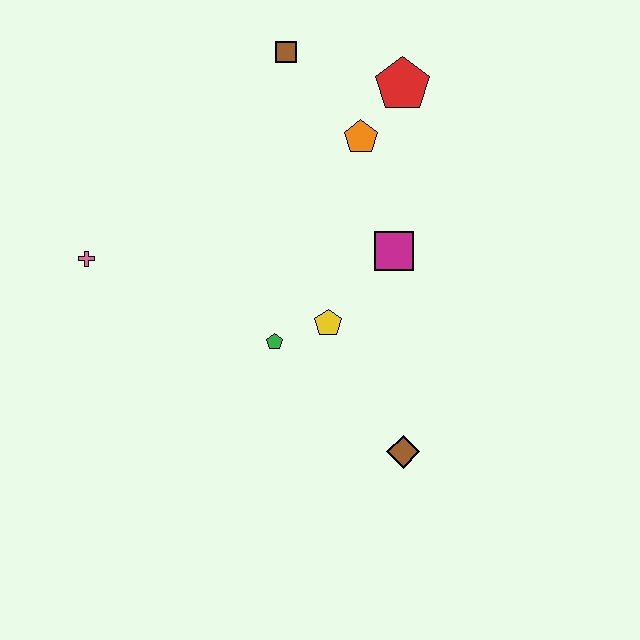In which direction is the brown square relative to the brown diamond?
The brown square is above the brown diamond.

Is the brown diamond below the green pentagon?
Yes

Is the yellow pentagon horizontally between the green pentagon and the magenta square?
Yes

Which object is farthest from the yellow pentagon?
The brown square is farthest from the yellow pentagon.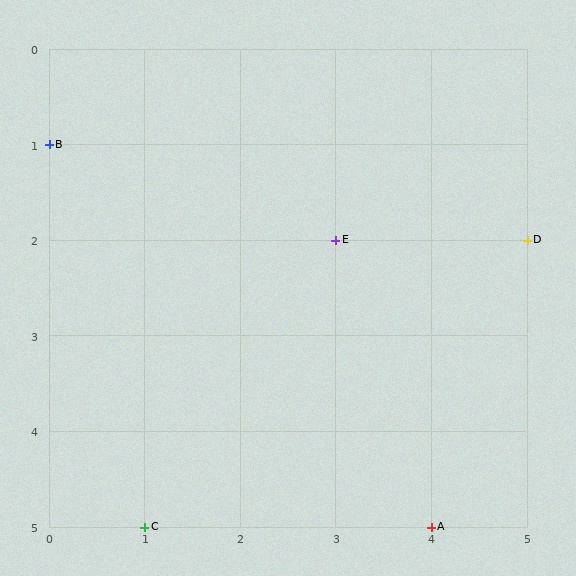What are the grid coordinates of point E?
Point E is at grid coordinates (3, 2).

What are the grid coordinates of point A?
Point A is at grid coordinates (4, 5).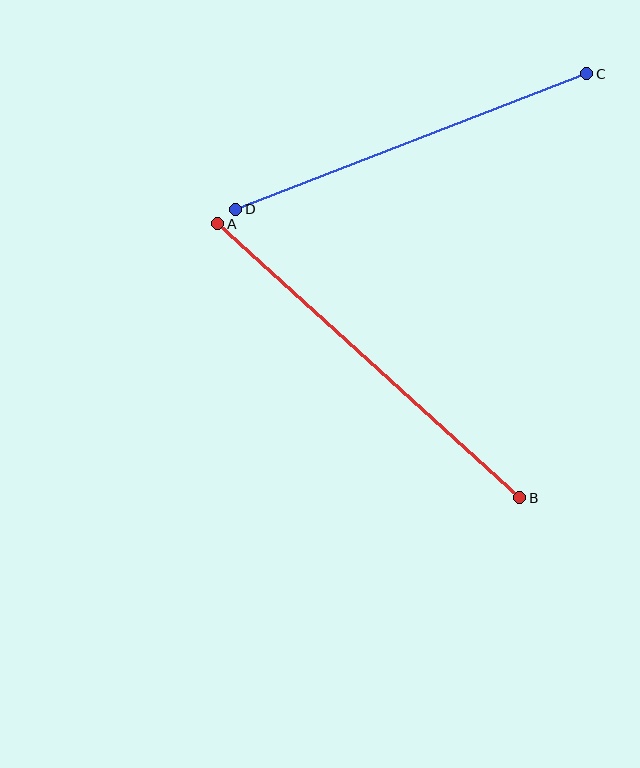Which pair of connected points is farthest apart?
Points A and B are farthest apart.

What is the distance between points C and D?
The distance is approximately 376 pixels.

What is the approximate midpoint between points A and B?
The midpoint is at approximately (369, 361) pixels.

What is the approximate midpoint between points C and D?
The midpoint is at approximately (411, 141) pixels.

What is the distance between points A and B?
The distance is approximately 408 pixels.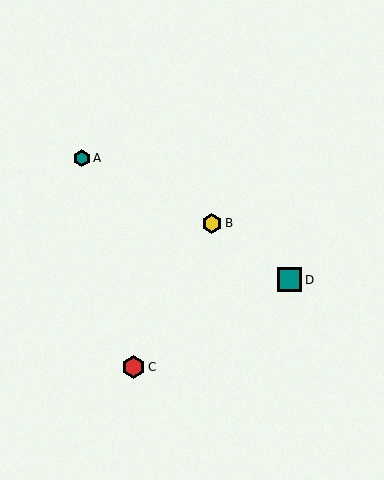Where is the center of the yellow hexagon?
The center of the yellow hexagon is at (212, 223).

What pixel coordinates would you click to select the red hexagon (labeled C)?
Click at (133, 367) to select the red hexagon C.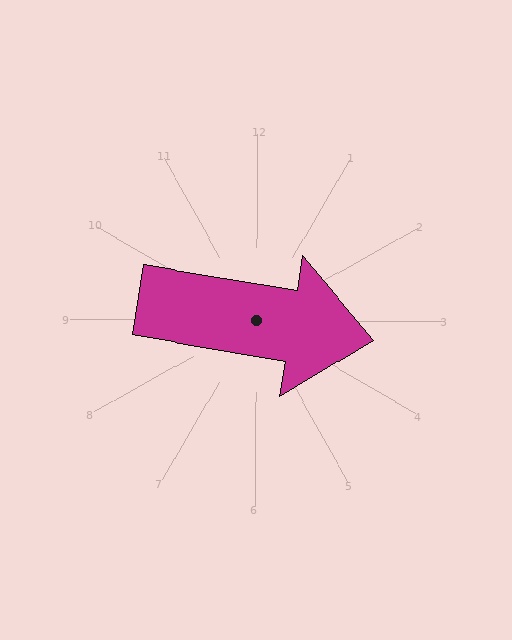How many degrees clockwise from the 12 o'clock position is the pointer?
Approximately 99 degrees.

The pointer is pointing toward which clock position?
Roughly 3 o'clock.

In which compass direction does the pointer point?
East.